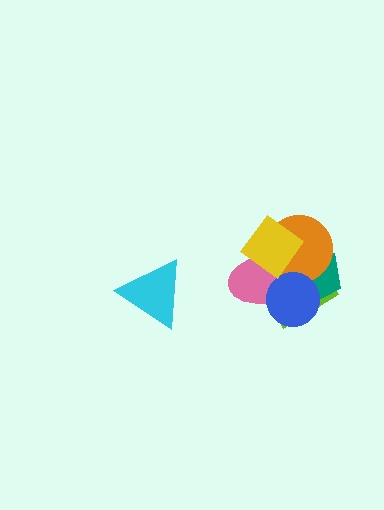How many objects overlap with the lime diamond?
5 objects overlap with the lime diamond.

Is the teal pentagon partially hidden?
Yes, it is partially covered by another shape.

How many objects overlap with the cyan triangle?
0 objects overlap with the cyan triangle.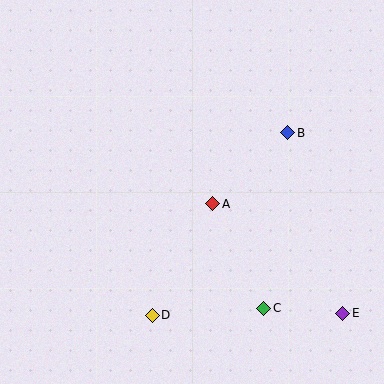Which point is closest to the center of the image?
Point A at (213, 204) is closest to the center.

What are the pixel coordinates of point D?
Point D is at (152, 315).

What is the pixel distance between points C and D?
The distance between C and D is 112 pixels.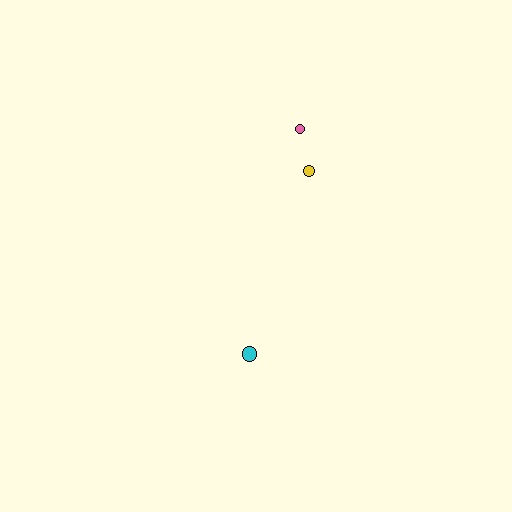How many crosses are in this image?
There are no crosses.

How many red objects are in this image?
There are no red objects.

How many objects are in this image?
There are 3 objects.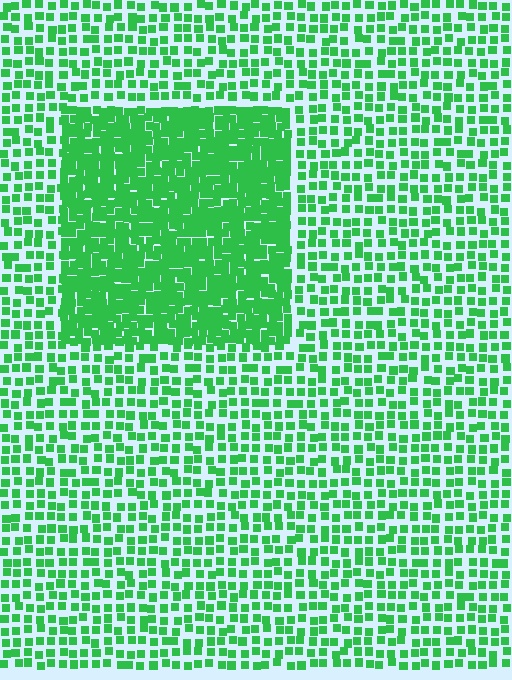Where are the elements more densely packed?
The elements are more densely packed inside the rectangle boundary.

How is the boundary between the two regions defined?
The boundary is defined by a change in element density (approximately 2.2x ratio). All elements are the same color, size, and shape.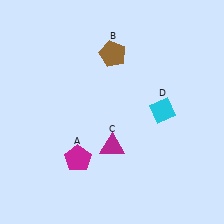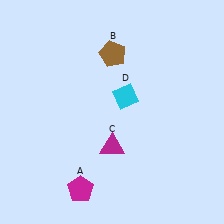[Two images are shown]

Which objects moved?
The objects that moved are: the magenta pentagon (A), the cyan diamond (D).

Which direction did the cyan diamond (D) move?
The cyan diamond (D) moved left.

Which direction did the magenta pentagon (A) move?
The magenta pentagon (A) moved down.